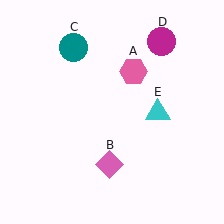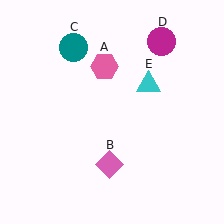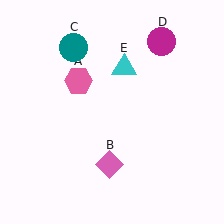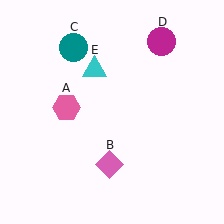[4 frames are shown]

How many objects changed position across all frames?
2 objects changed position: pink hexagon (object A), cyan triangle (object E).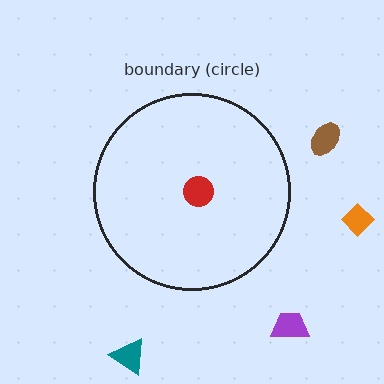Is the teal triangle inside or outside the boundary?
Outside.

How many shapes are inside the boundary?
1 inside, 4 outside.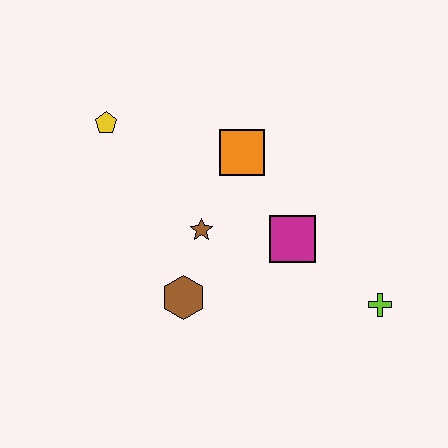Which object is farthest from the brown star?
The lime cross is farthest from the brown star.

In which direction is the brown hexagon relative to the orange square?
The brown hexagon is below the orange square.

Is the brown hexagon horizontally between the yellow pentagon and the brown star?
Yes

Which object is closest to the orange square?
The brown star is closest to the orange square.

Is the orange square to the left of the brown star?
No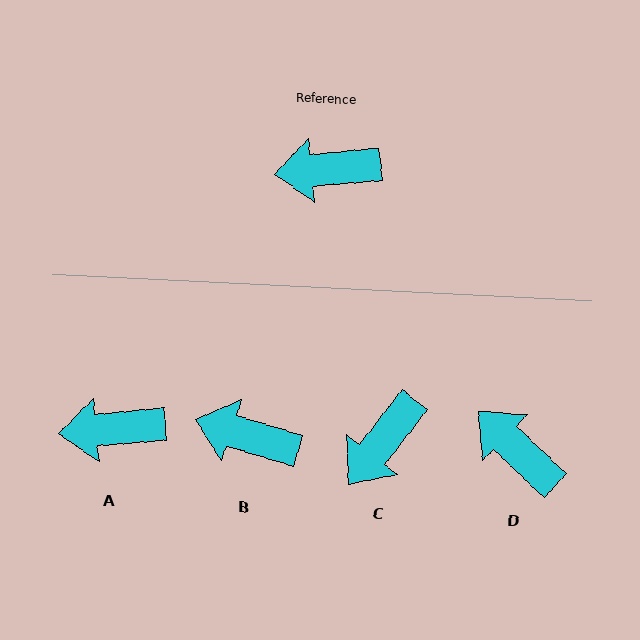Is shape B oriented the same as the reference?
No, it is off by about 23 degrees.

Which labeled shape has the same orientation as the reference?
A.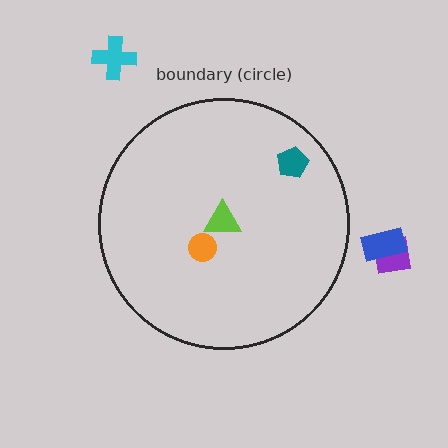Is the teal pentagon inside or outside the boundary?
Inside.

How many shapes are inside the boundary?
3 inside, 3 outside.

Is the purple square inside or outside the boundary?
Outside.